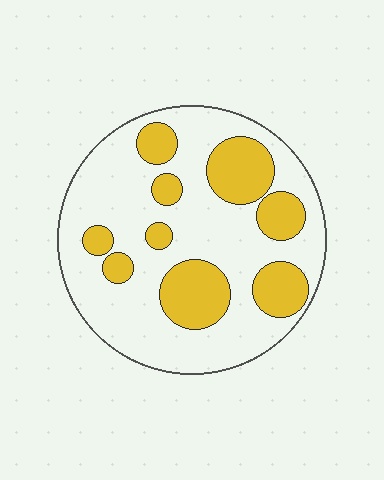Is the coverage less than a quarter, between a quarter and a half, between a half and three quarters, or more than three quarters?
Between a quarter and a half.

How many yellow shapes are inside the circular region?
9.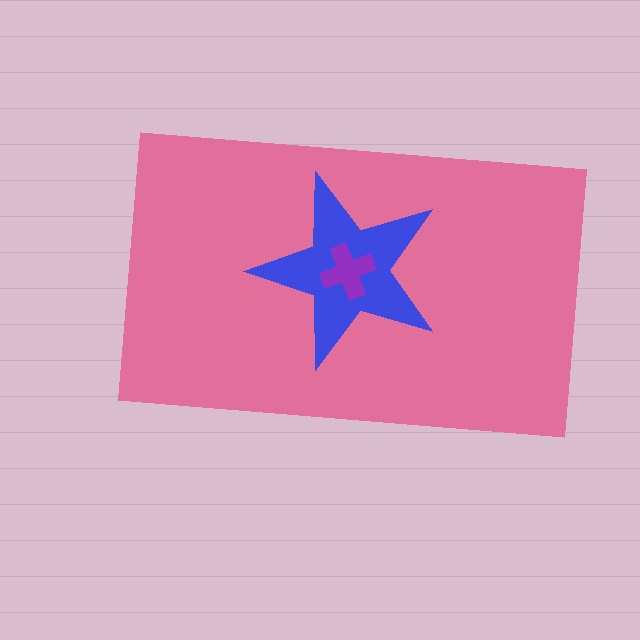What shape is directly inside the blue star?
The purple cross.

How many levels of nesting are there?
3.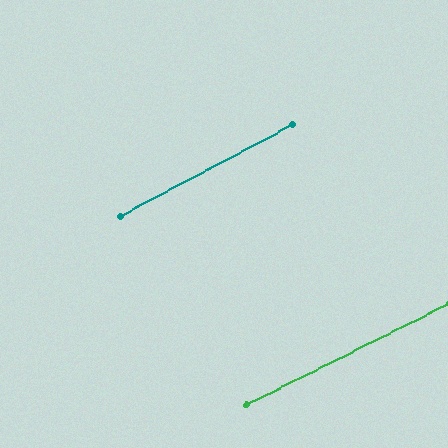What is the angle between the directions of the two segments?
Approximately 1 degree.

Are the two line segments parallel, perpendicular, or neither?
Parallel — their directions differ by only 1.2°.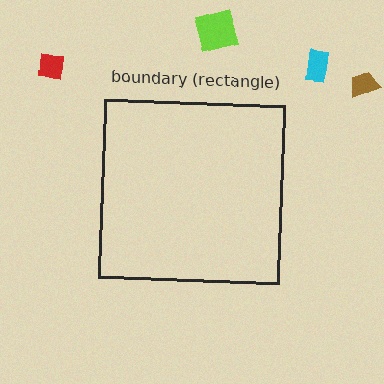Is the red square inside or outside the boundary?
Outside.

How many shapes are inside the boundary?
0 inside, 4 outside.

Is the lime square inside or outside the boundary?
Outside.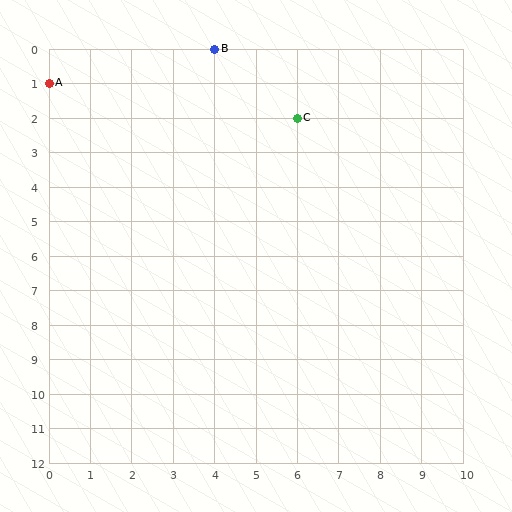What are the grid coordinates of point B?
Point B is at grid coordinates (4, 0).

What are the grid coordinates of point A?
Point A is at grid coordinates (0, 1).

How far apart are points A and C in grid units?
Points A and C are 6 columns and 1 row apart (about 6.1 grid units diagonally).